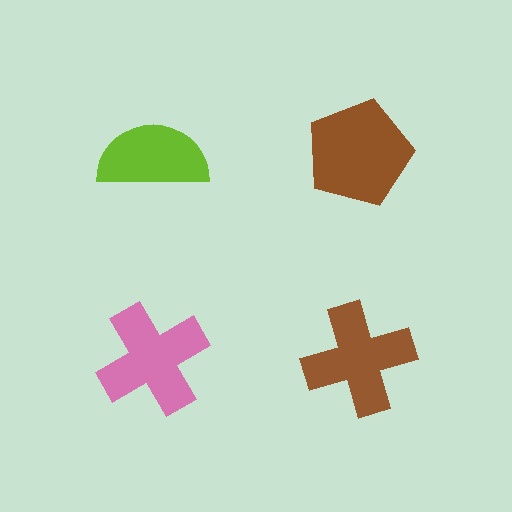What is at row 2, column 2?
A brown cross.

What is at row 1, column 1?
A lime semicircle.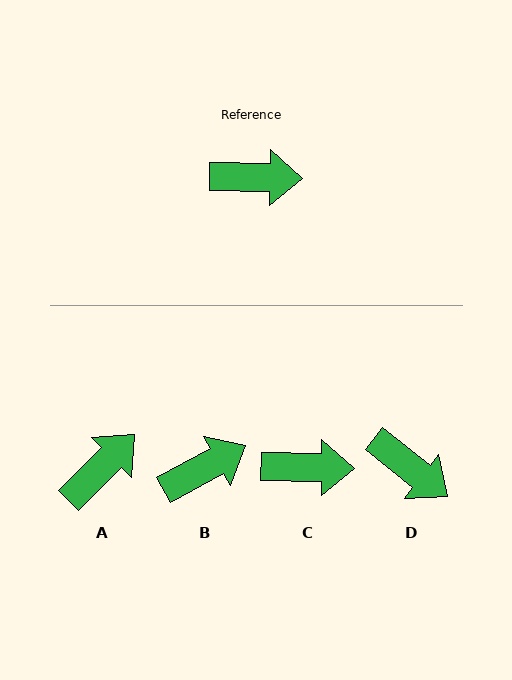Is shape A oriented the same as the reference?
No, it is off by about 46 degrees.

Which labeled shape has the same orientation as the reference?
C.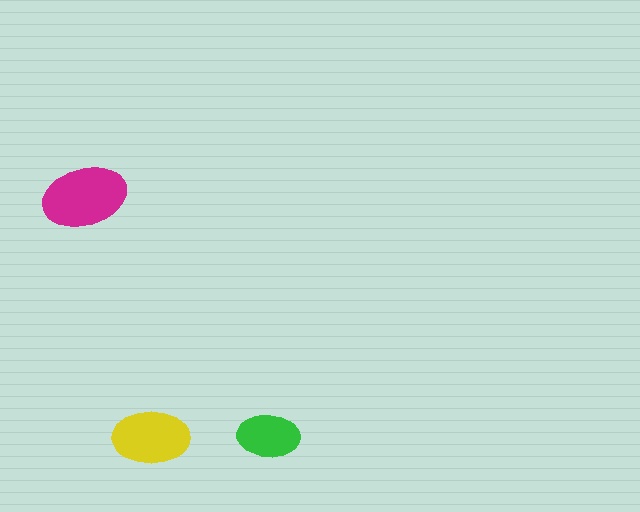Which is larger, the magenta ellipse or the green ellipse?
The magenta one.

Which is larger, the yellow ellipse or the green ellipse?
The yellow one.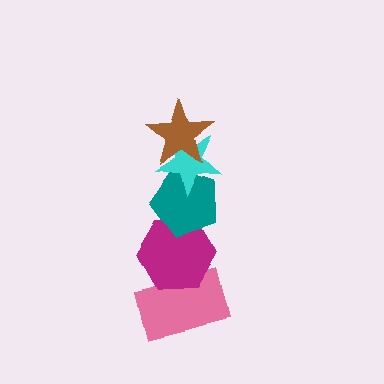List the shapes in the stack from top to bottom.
From top to bottom: the brown star, the cyan star, the teal pentagon, the magenta hexagon, the pink rectangle.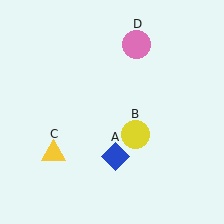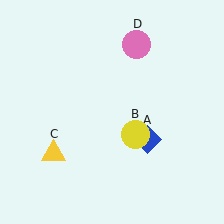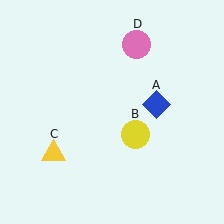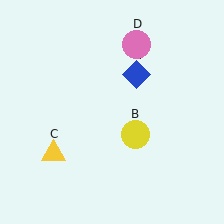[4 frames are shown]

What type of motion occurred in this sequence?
The blue diamond (object A) rotated counterclockwise around the center of the scene.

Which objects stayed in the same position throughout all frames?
Yellow circle (object B) and yellow triangle (object C) and pink circle (object D) remained stationary.